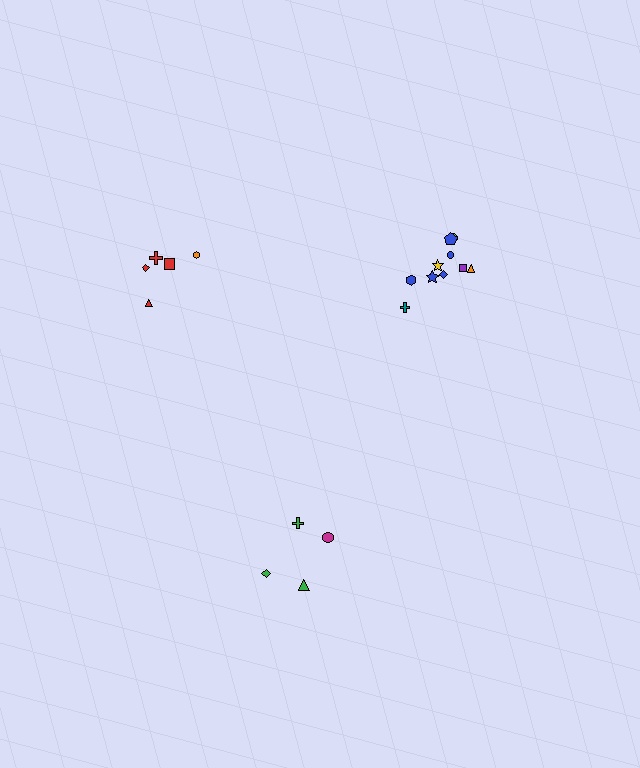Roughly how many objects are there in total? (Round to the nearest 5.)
Roughly 20 objects in total.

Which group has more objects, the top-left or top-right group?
The top-right group.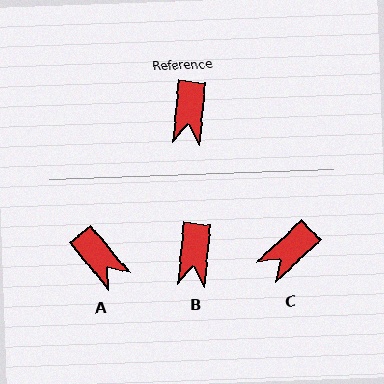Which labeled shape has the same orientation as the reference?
B.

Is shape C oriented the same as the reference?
No, it is off by about 41 degrees.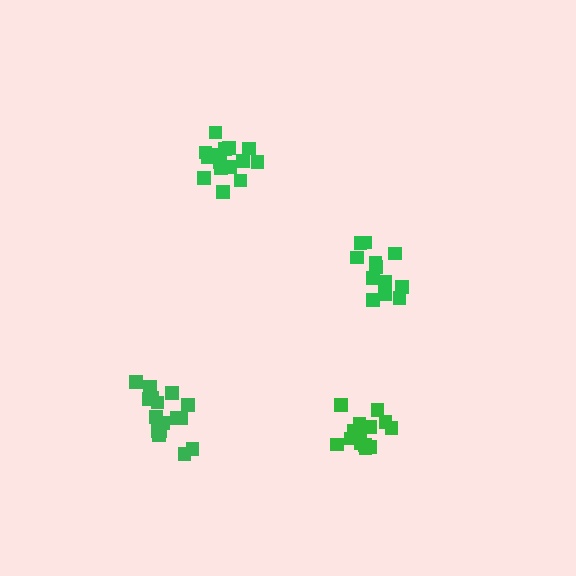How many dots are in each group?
Group 1: 17 dots, Group 2: 14 dots, Group 3: 12 dots, Group 4: 16 dots (59 total).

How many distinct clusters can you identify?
There are 4 distinct clusters.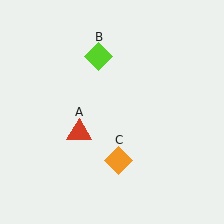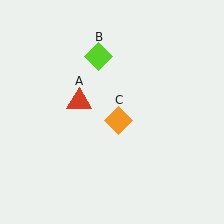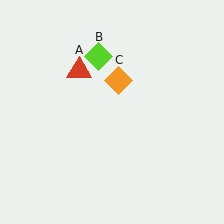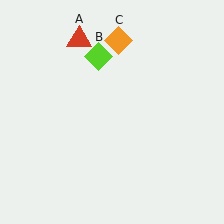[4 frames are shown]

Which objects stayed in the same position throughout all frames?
Lime diamond (object B) remained stationary.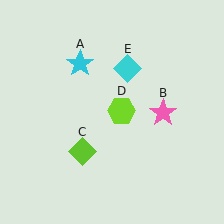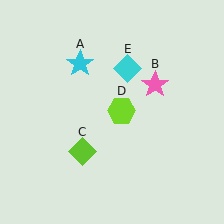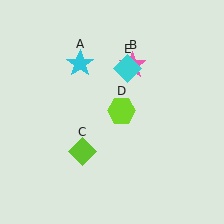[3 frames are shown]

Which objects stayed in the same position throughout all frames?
Cyan star (object A) and lime diamond (object C) and lime hexagon (object D) and cyan diamond (object E) remained stationary.